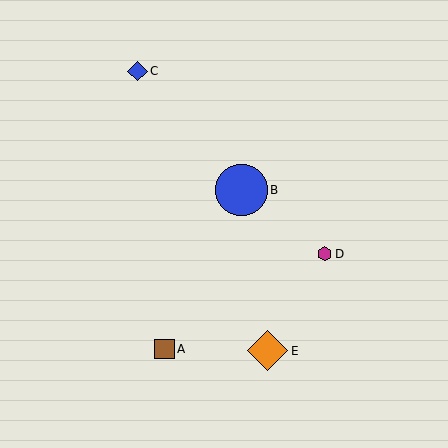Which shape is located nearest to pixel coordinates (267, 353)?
The orange diamond (labeled E) at (268, 351) is nearest to that location.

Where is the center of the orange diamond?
The center of the orange diamond is at (268, 351).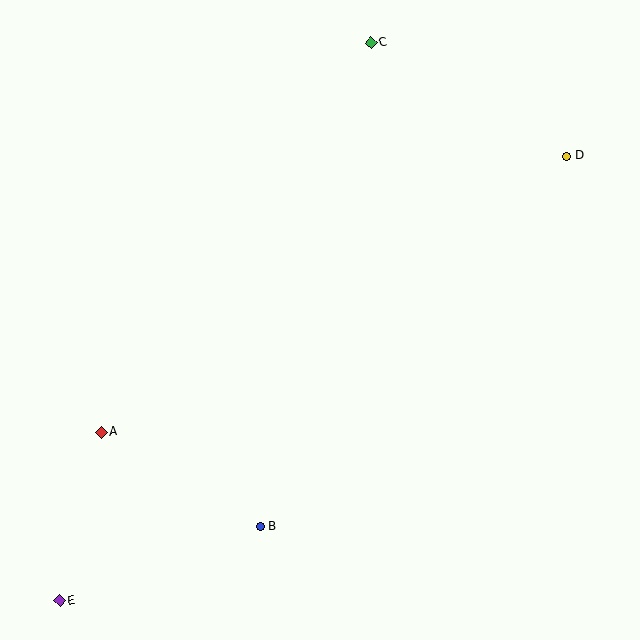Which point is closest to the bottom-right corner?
Point B is closest to the bottom-right corner.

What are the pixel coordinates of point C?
Point C is at (371, 43).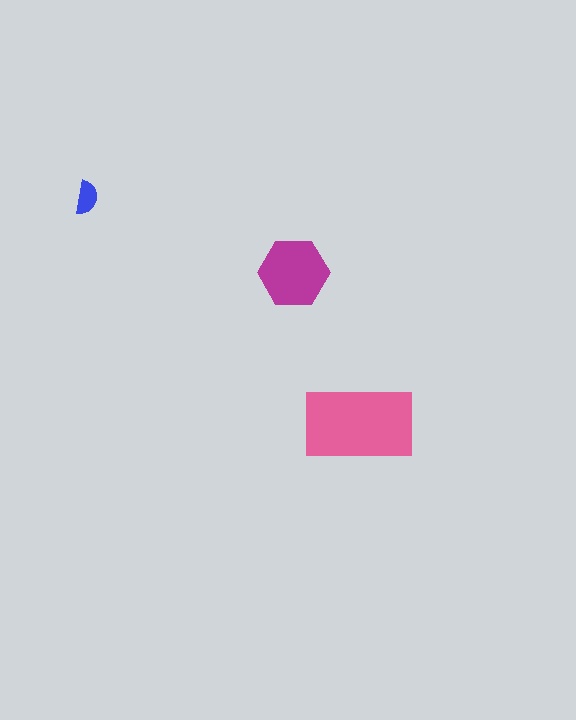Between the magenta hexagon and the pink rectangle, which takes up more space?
The pink rectangle.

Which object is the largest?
The pink rectangle.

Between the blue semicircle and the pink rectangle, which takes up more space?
The pink rectangle.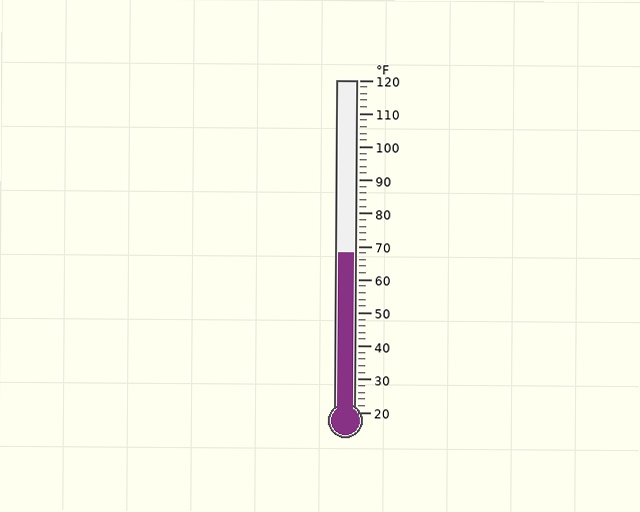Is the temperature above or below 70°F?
The temperature is below 70°F.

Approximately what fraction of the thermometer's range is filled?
The thermometer is filled to approximately 50% of its range.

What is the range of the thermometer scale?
The thermometer scale ranges from 20°F to 120°F.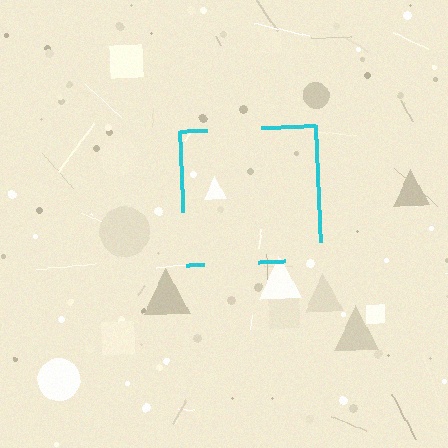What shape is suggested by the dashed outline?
The dashed outline suggests a square.